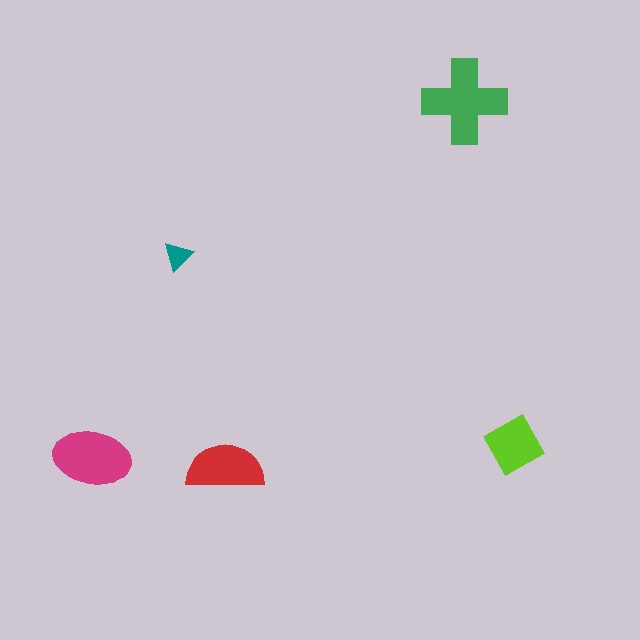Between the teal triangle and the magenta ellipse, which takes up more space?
The magenta ellipse.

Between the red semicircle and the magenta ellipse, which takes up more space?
The magenta ellipse.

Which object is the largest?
The green cross.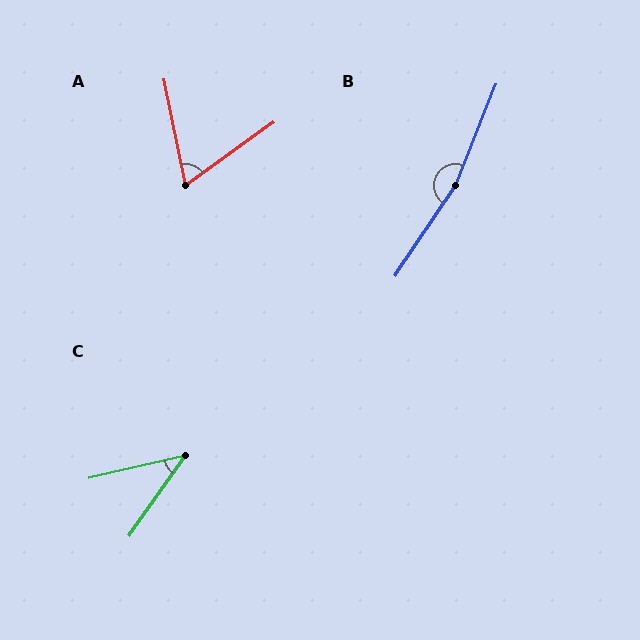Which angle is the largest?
B, at approximately 168 degrees.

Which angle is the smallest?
C, at approximately 42 degrees.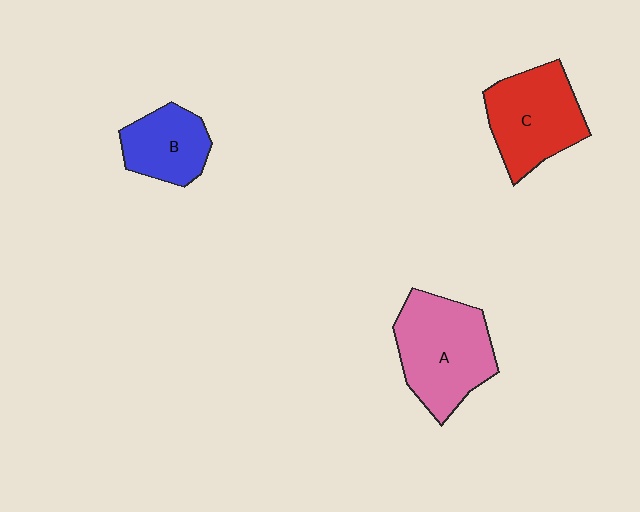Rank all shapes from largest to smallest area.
From largest to smallest: A (pink), C (red), B (blue).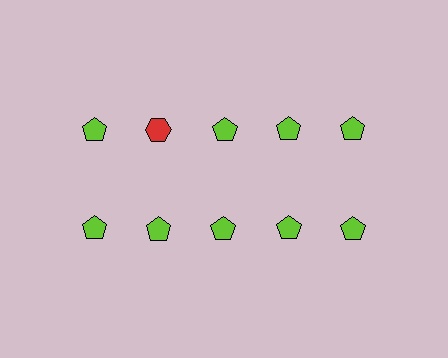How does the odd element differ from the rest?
It differs in both color (red instead of lime) and shape (hexagon instead of pentagon).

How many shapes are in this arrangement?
There are 10 shapes arranged in a grid pattern.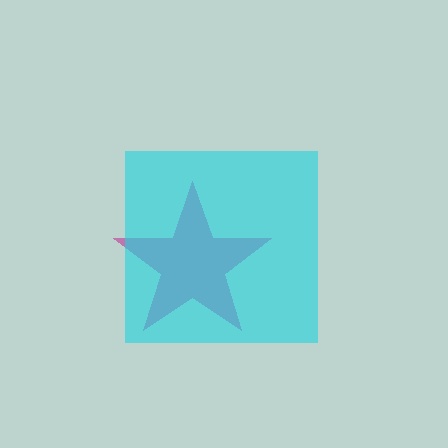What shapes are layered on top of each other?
The layered shapes are: a magenta star, a cyan square.